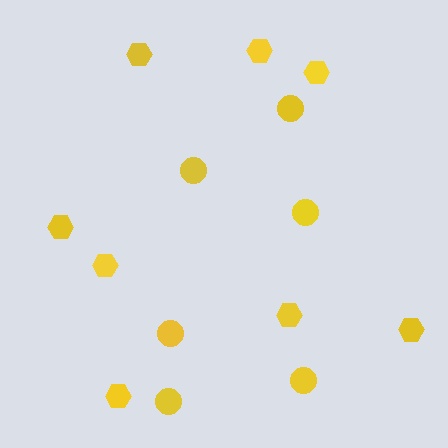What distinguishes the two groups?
There are 2 groups: one group of hexagons (8) and one group of circles (6).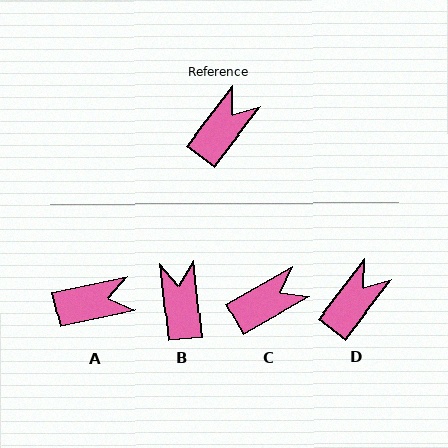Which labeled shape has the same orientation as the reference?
D.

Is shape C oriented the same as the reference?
No, it is off by about 23 degrees.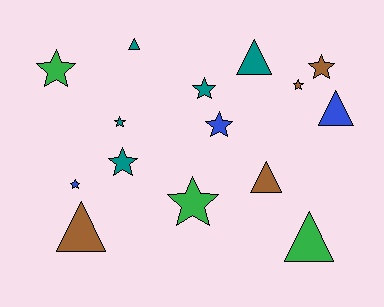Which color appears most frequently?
Teal, with 5 objects.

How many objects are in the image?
There are 15 objects.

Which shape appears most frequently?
Star, with 9 objects.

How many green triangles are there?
There is 1 green triangle.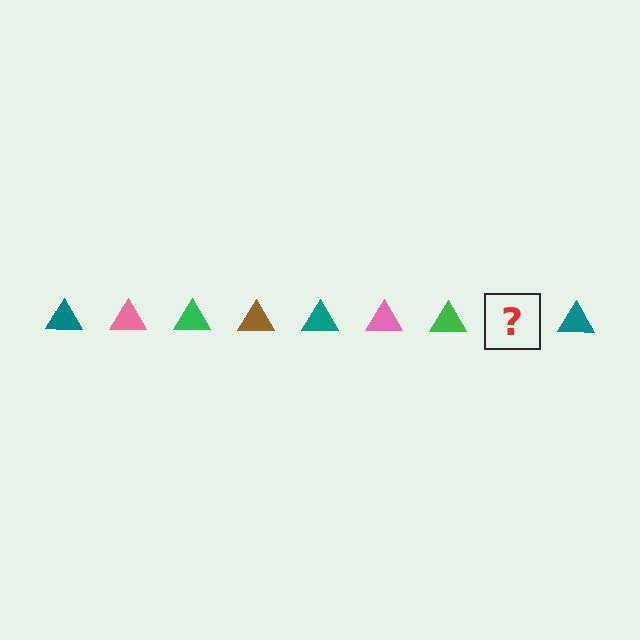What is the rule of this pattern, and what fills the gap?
The rule is that the pattern cycles through teal, pink, green, brown triangles. The gap should be filled with a brown triangle.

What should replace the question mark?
The question mark should be replaced with a brown triangle.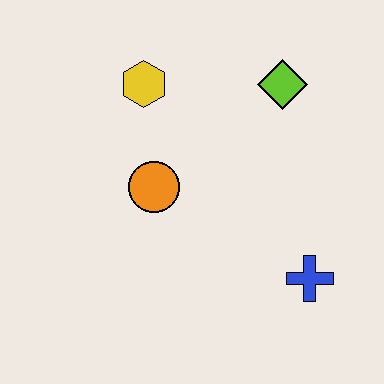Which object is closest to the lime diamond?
The yellow hexagon is closest to the lime diamond.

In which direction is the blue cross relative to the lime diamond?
The blue cross is below the lime diamond.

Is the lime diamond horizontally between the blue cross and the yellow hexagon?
Yes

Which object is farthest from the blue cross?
The yellow hexagon is farthest from the blue cross.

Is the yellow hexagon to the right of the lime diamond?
No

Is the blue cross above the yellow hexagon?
No